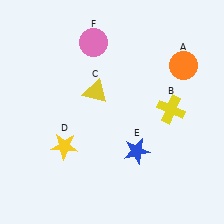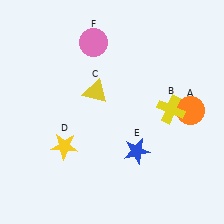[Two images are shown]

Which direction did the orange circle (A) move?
The orange circle (A) moved down.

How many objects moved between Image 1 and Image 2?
1 object moved between the two images.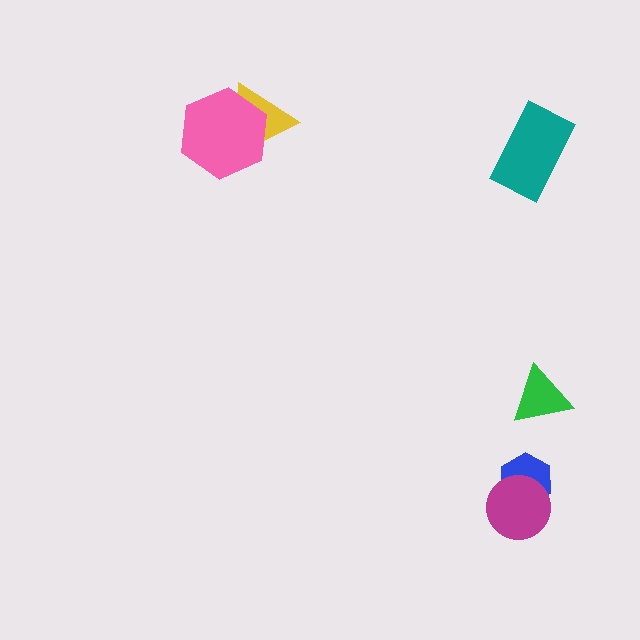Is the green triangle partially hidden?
No, no other shape covers it.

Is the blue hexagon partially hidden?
Yes, it is partially covered by another shape.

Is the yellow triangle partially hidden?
Yes, it is partially covered by another shape.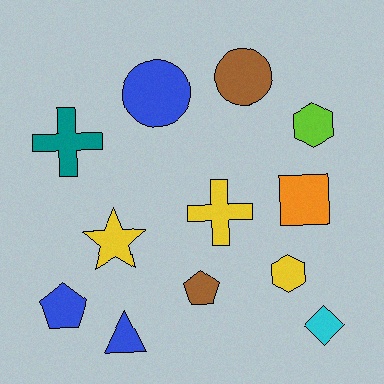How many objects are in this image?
There are 12 objects.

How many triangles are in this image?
There is 1 triangle.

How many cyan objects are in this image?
There is 1 cyan object.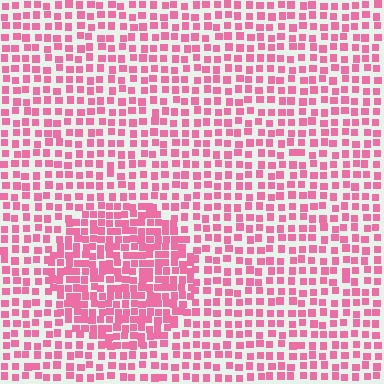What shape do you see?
I see a circle.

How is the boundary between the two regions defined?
The boundary is defined by a change in element density (approximately 1.7x ratio). All elements are the same color, size, and shape.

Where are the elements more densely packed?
The elements are more densely packed inside the circle boundary.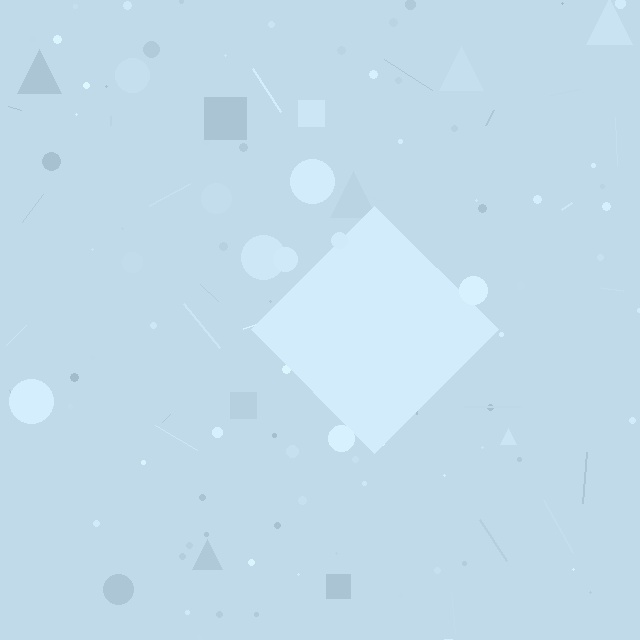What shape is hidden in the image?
A diamond is hidden in the image.